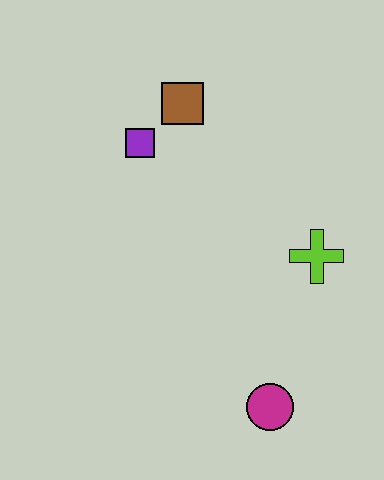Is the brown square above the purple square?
Yes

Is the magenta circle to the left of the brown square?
No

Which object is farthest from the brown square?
The magenta circle is farthest from the brown square.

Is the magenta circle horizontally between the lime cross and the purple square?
Yes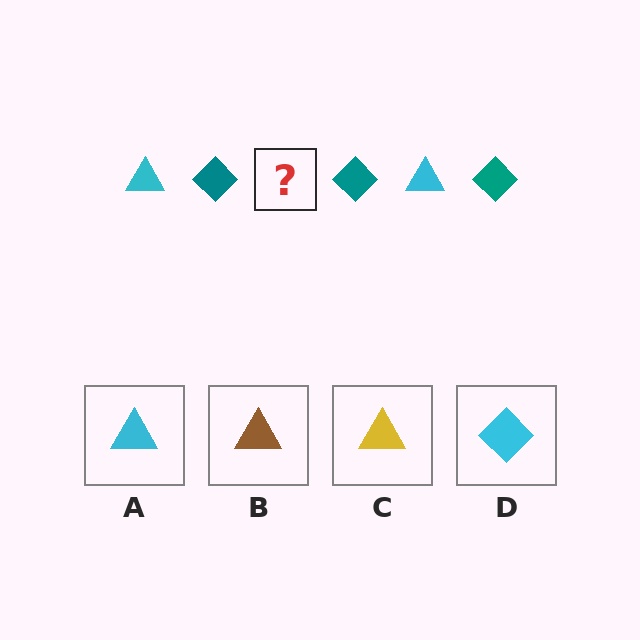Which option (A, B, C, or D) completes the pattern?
A.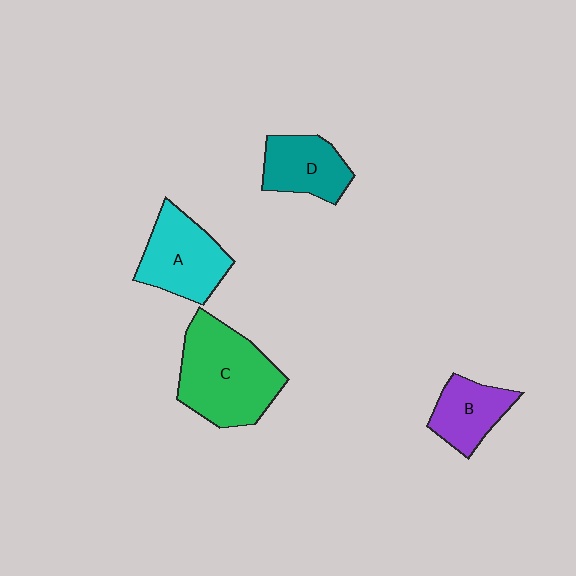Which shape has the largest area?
Shape C (green).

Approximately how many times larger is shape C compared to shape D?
Approximately 1.8 times.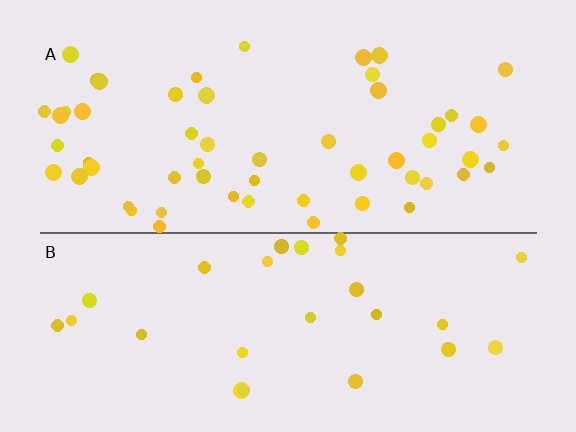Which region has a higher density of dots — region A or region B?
A (the top).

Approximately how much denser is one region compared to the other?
Approximately 2.0× — region A over region B.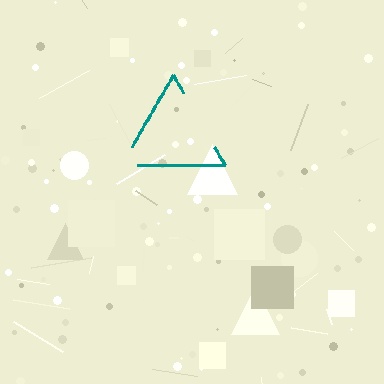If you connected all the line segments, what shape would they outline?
They would outline a triangle.